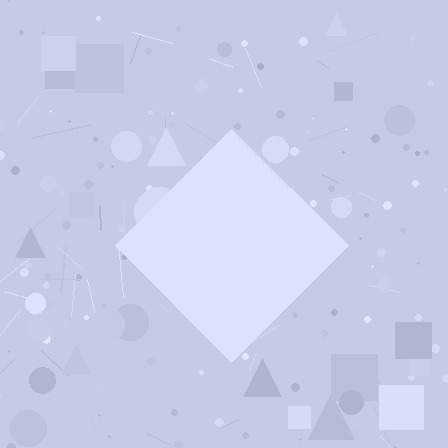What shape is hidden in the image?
A diamond is hidden in the image.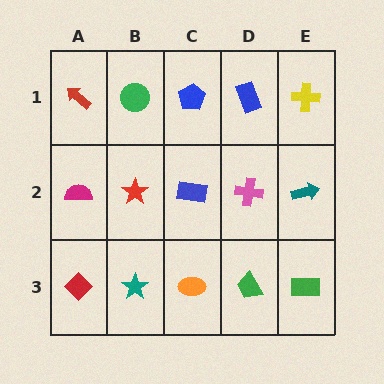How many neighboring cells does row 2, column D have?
4.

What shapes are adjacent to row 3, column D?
A pink cross (row 2, column D), an orange ellipse (row 3, column C), a green rectangle (row 3, column E).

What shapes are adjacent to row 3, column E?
A teal arrow (row 2, column E), a green trapezoid (row 3, column D).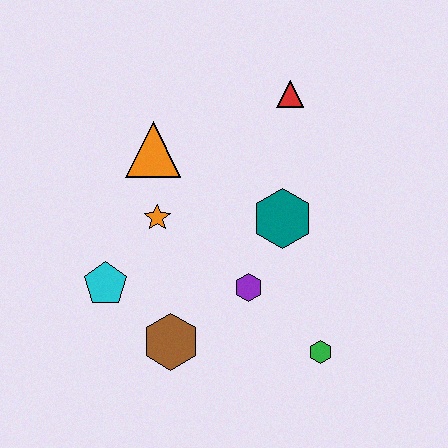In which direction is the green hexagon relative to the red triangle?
The green hexagon is below the red triangle.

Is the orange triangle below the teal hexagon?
No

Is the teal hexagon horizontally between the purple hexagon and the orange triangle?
No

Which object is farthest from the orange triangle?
The green hexagon is farthest from the orange triangle.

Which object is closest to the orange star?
The orange triangle is closest to the orange star.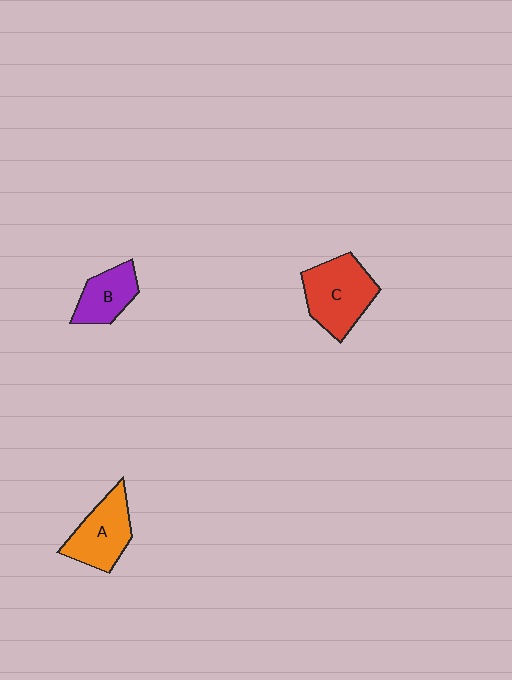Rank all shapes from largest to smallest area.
From largest to smallest: C (red), A (orange), B (purple).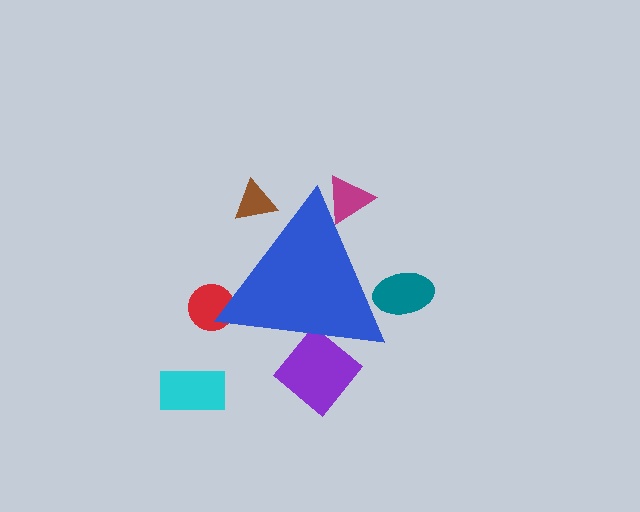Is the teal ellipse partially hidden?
Yes, the teal ellipse is partially hidden behind the blue triangle.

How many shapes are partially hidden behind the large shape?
5 shapes are partially hidden.